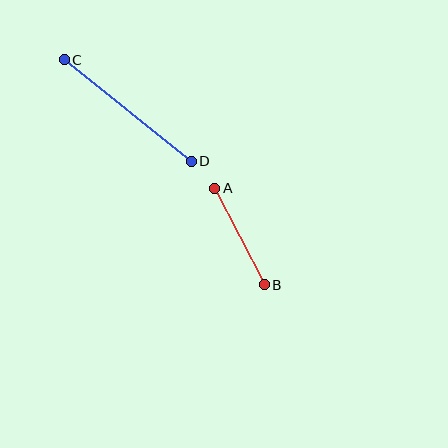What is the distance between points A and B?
The distance is approximately 108 pixels.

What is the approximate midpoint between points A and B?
The midpoint is at approximately (239, 237) pixels.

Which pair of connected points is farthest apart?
Points C and D are farthest apart.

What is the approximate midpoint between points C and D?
The midpoint is at approximately (128, 111) pixels.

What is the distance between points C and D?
The distance is approximately 163 pixels.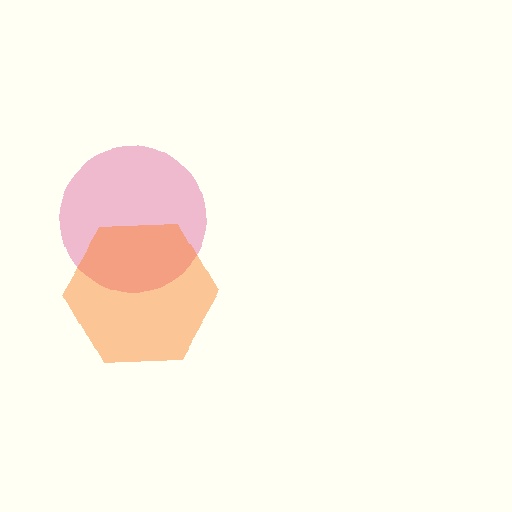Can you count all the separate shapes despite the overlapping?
Yes, there are 2 separate shapes.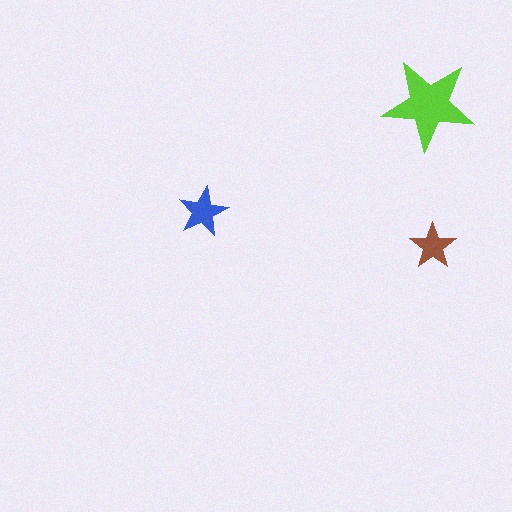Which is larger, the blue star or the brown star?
The blue one.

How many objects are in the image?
There are 3 objects in the image.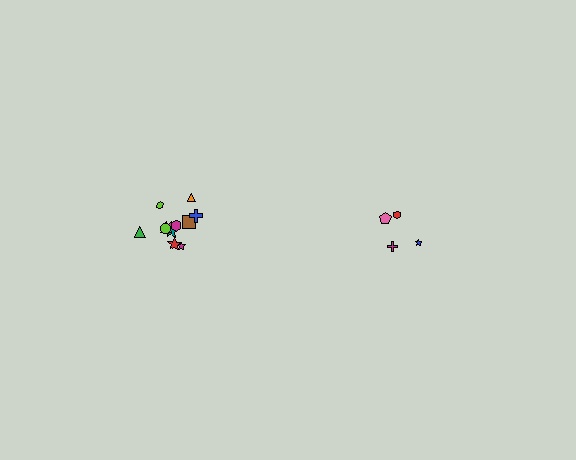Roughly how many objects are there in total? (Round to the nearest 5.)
Roughly 15 objects in total.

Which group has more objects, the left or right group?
The left group.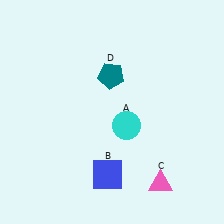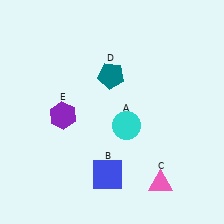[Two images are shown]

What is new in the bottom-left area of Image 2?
A purple hexagon (E) was added in the bottom-left area of Image 2.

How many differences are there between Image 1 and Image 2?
There is 1 difference between the two images.